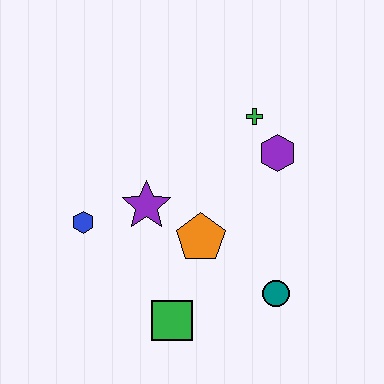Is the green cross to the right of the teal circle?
No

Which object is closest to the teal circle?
The orange pentagon is closest to the teal circle.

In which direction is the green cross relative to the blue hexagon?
The green cross is to the right of the blue hexagon.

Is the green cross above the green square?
Yes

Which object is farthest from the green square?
The green cross is farthest from the green square.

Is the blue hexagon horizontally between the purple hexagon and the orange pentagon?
No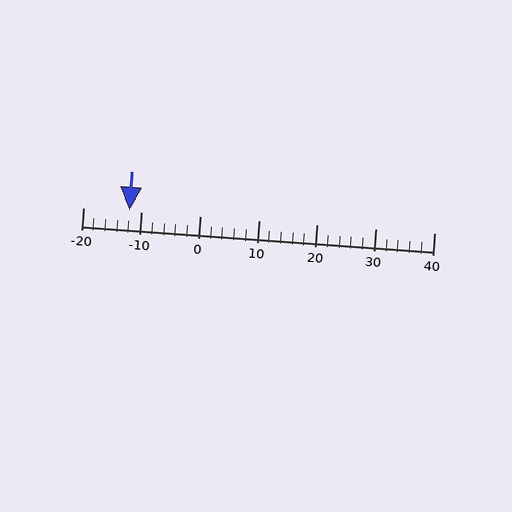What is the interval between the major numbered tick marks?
The major tick marks are spaced 10 units apart.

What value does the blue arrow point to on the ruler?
The blue arrow points to approximately -12.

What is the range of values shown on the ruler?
The ruler shows values from -20 to 40.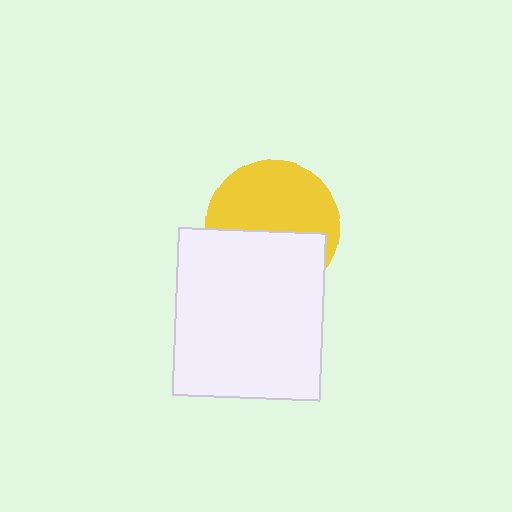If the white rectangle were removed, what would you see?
You would see the complete yellow circle.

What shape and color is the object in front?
The object in front is a white rectangle.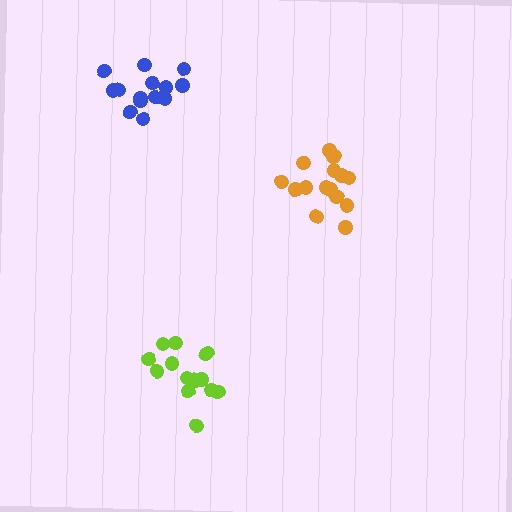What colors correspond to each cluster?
The clusters are colored: lime, blue, orange.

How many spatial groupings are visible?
There are 3 spatial groupings.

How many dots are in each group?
Group 1: 15 dots, Group 2: 15 dots, Group 3: 15 dots (45 total).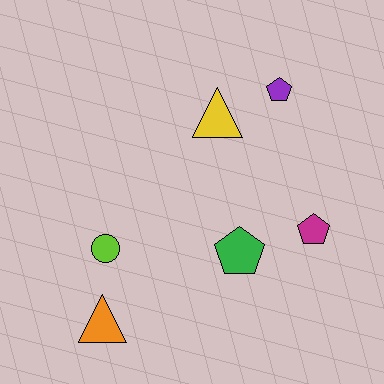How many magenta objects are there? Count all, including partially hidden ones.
There is 1 magenta object.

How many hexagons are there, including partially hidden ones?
There are no hexagons.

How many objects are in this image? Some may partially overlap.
There are 6 objects.